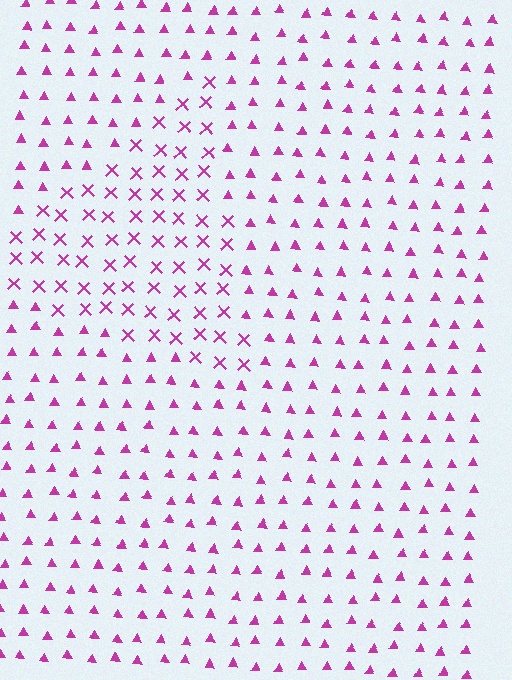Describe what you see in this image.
The image is filled with small magenta elements arranged in a uniform grid. A triangle-shaped region contains X marks, while the surrounding area contains triangles. The boundary is defined purely by the change in element shape.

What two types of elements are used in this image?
The image uses X marks inside the triangle region and triangles outside it.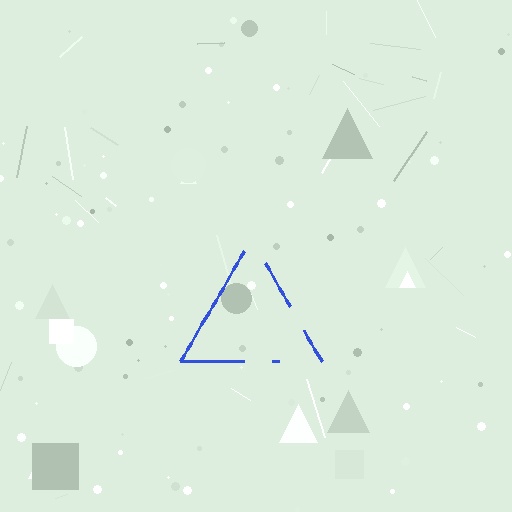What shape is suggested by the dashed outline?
The dashed outline suggests a triangle.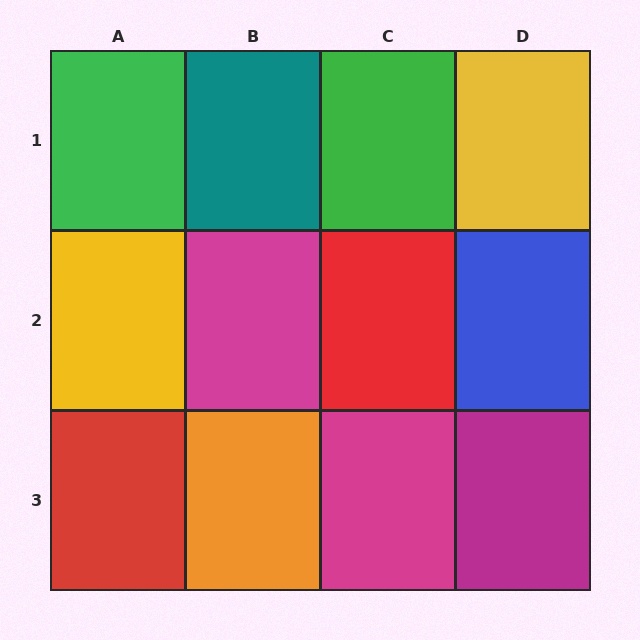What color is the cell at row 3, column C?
Magenta.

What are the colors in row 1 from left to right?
Green, teal, green, yellow.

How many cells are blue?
1 cell is blue.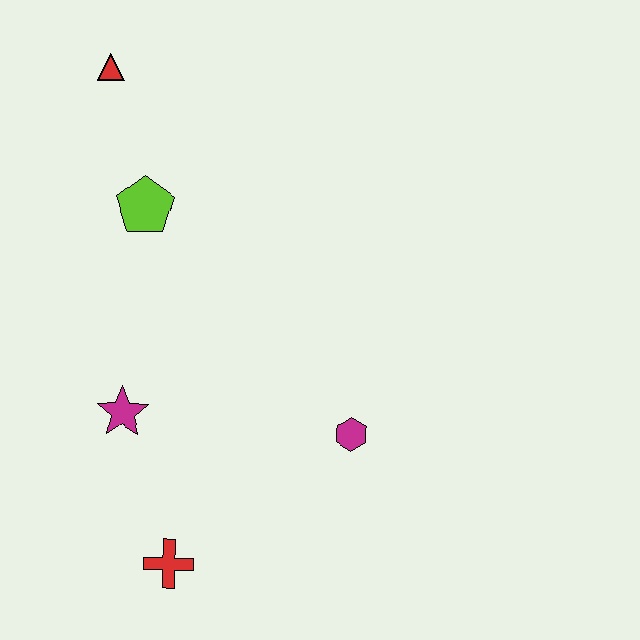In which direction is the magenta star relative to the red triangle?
The magenta star is below the red triangle.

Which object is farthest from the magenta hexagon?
The red triangle is farthest from the magenta hexagon.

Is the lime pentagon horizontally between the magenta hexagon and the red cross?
No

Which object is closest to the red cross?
The magenta star is closest to the red cross.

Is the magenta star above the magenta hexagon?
Yes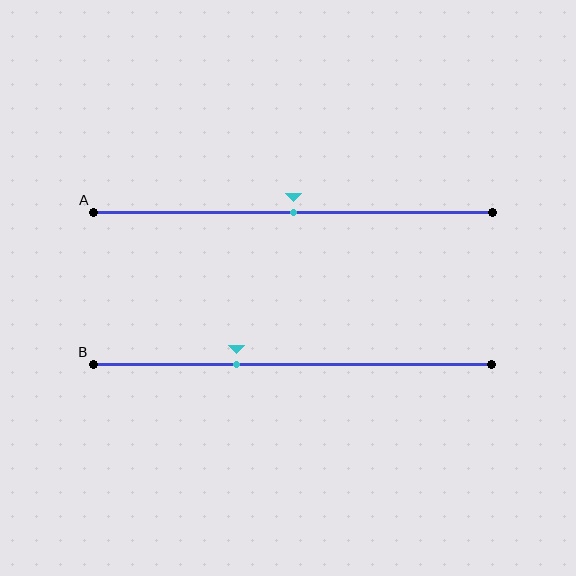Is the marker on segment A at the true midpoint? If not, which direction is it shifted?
Yes, the marker on segment A is at the true midpoint.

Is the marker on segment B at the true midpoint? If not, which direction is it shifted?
No, the marker on segment B is shifted to the left by about 14% of the segment length.